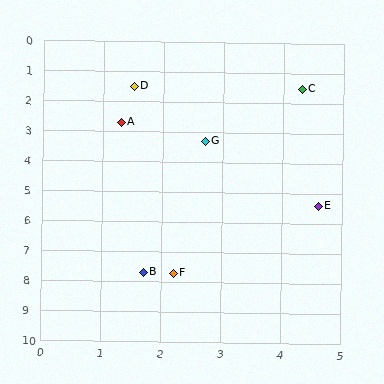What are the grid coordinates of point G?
Point G is at approximately (2.7, 3.3).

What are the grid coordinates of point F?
Point F is at approximately (2.2, 7.7).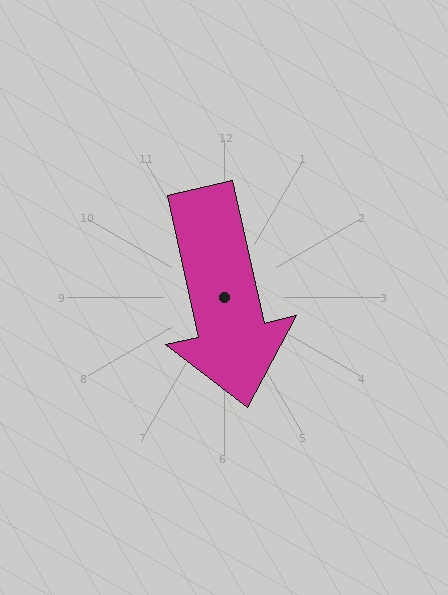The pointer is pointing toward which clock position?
Roughly 6 o'clock.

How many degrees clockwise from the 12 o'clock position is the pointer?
Approximately 168 degrees.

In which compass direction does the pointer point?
South.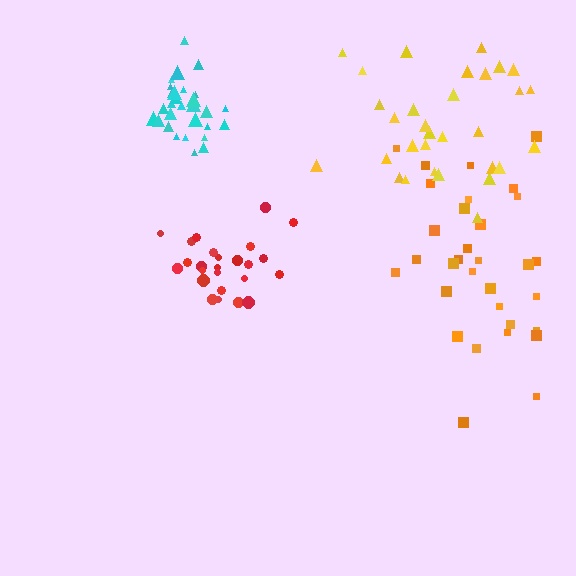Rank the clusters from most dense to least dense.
cyan, red, yellow, orange.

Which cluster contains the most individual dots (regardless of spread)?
Orange (32).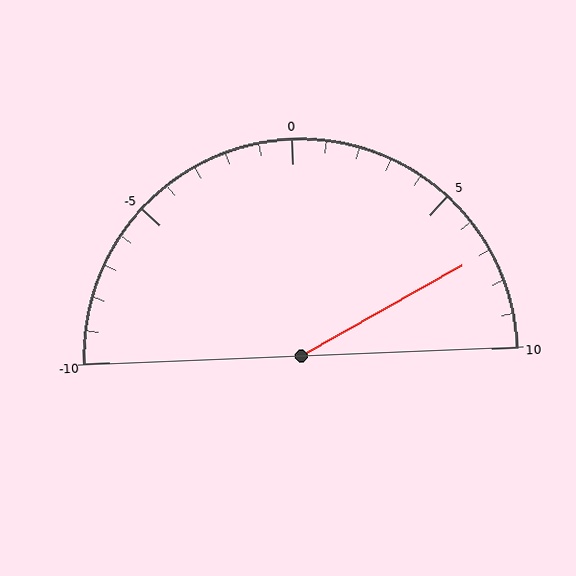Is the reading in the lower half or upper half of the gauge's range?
The reading is in the upper half of the range (-10 to 10).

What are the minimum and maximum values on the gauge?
The gauge ranges from -10 to 10.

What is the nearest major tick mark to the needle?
The nearest major tick mark is 5.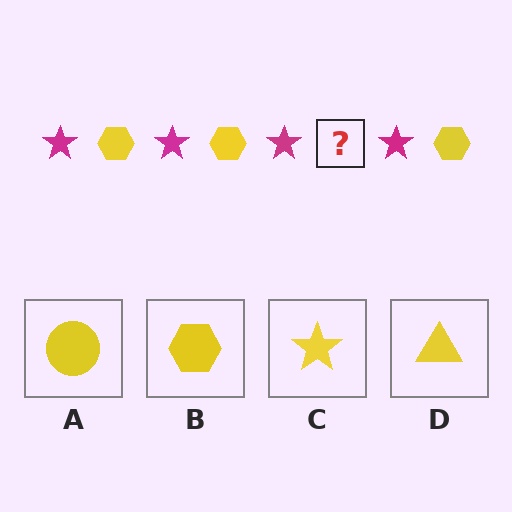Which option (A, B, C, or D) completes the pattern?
B.